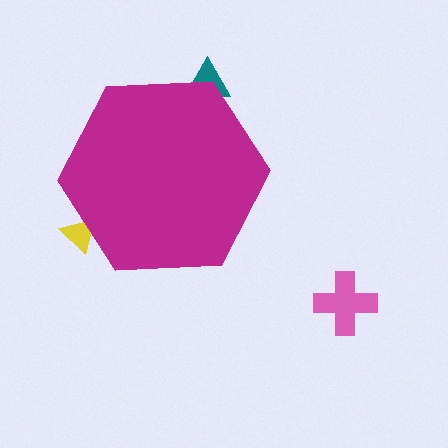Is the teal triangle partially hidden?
Yes, the teal triangle is partially hidden behind the magenta hexagon.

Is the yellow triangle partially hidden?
Yes, the yellow triangle is partially hidden behind the magenta hexagon.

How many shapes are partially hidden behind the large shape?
2 shapes are partially hidden.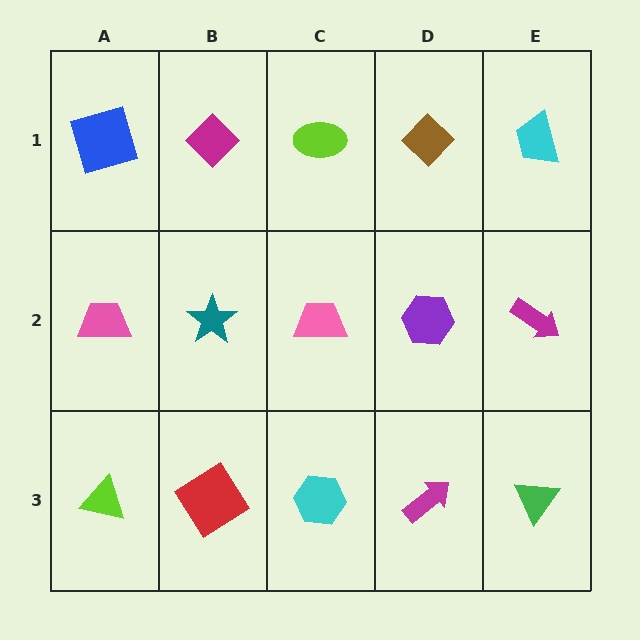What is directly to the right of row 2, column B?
A pink trapezoid.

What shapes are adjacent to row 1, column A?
A pink trapezoid (row 2, column A), a magenta diamond (row 1, column B).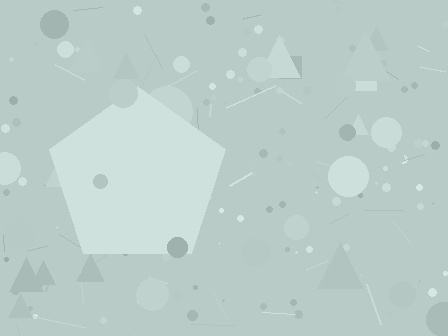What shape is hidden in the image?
A pentagon is hidden in the image.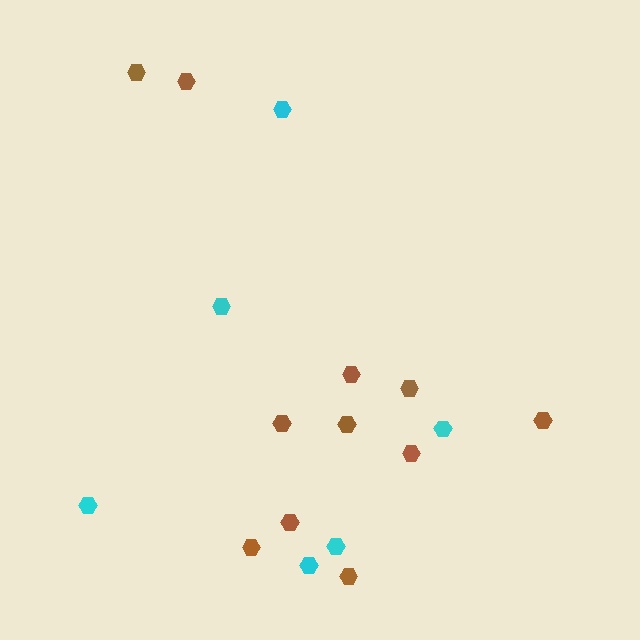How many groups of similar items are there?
There are 2 groups: one group of brown hexagons (11) and one group of cyan hexagons (6).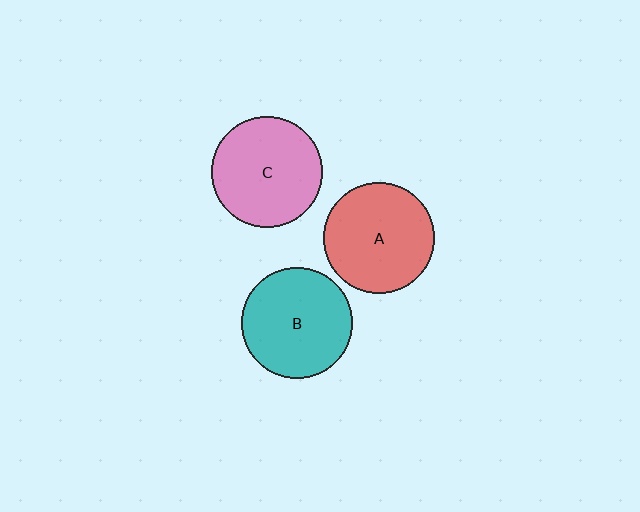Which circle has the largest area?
Circle A (red).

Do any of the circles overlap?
No, none of the circles overlap.